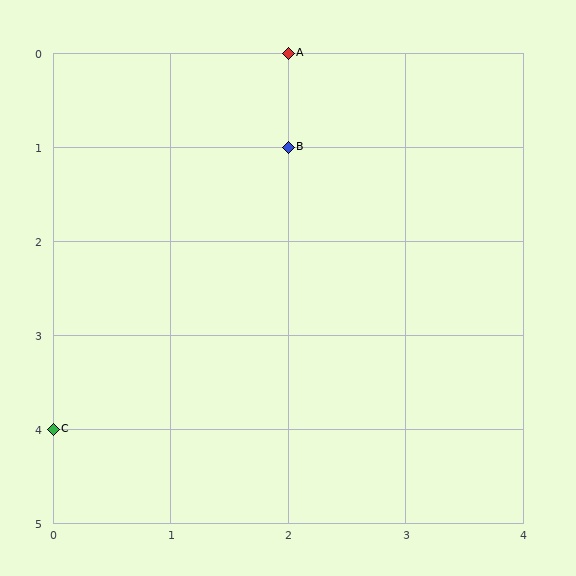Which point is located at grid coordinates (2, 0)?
Point A is at (2, 0).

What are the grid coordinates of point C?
Point C is at grid coordinates (0, 4).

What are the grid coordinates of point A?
Point A is at grid coordinates (2, 0).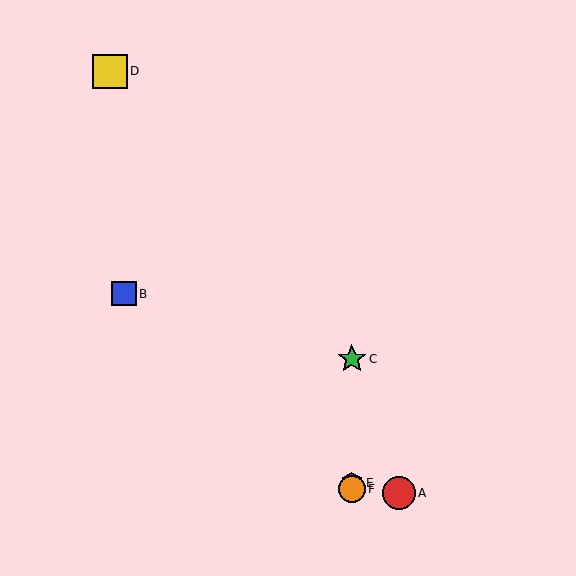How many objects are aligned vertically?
3 objects (C, E, F) are aligned vertically.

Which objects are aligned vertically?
Objects C, E, F are aligned vertically.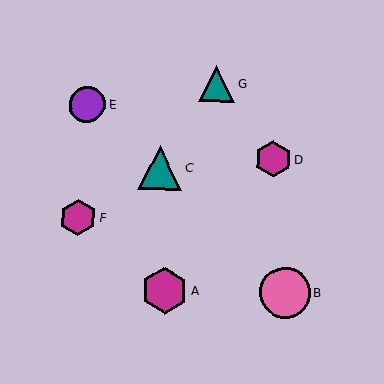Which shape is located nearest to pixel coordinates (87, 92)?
The purple circle (labeled E) at (87, 104) is nearest to that location.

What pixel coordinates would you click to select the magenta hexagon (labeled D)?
Click at (273, 159) to select the magenta hexagon D.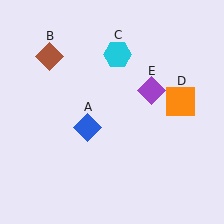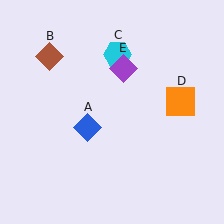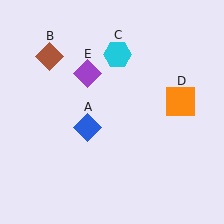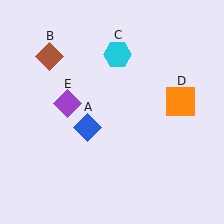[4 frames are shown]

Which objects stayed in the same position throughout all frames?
Blue diamond (object A) and brown diamond (object B) and cyan hexagon (object C) and orange square (object D) remained stationary.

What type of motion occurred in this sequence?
The purple diamond (object E) rotated counterclockwise around the center of the scene.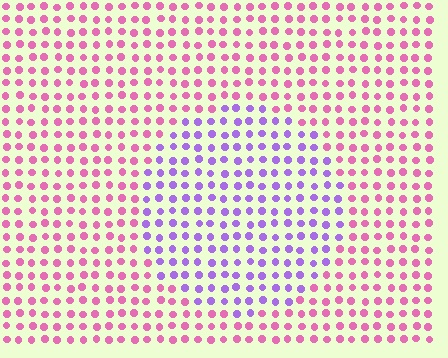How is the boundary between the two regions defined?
The boundary is defined purely by a slight shift in hue (about 54 degrees). Spacing, size, and orientation are identical on both sides.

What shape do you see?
I see a circle.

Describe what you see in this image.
The image is filled with small pink elements in a uniform arrangement. A circle-shaped region is visible where the elements are tinted to a slightly different hue, forming a subtle color boundary.